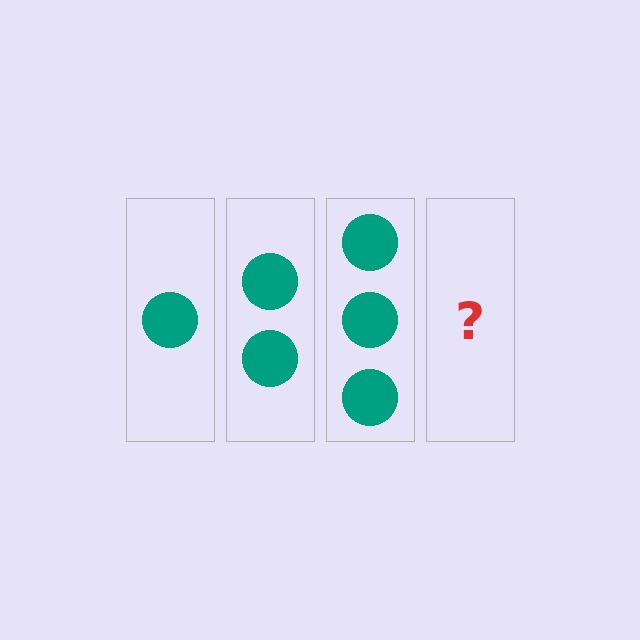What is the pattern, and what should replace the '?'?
The pattern is that each step adds one more circle. The '?' should be 4 circles.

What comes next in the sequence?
The next element should be 4 circles.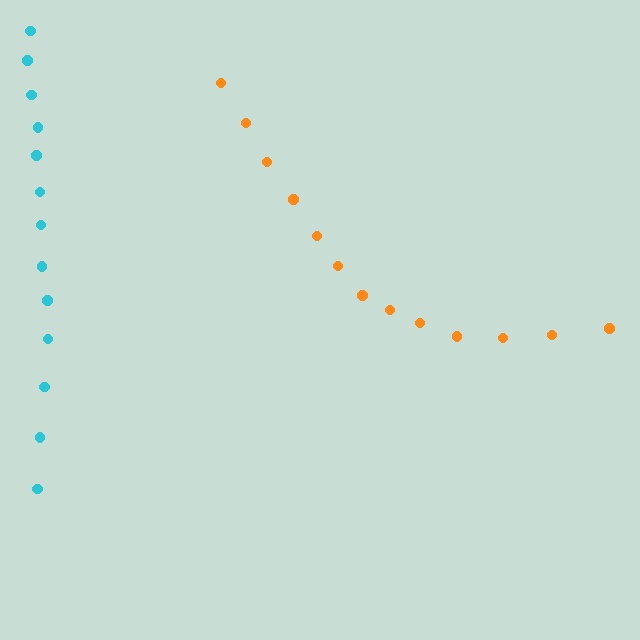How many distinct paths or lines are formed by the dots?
There are 2 distinct paths.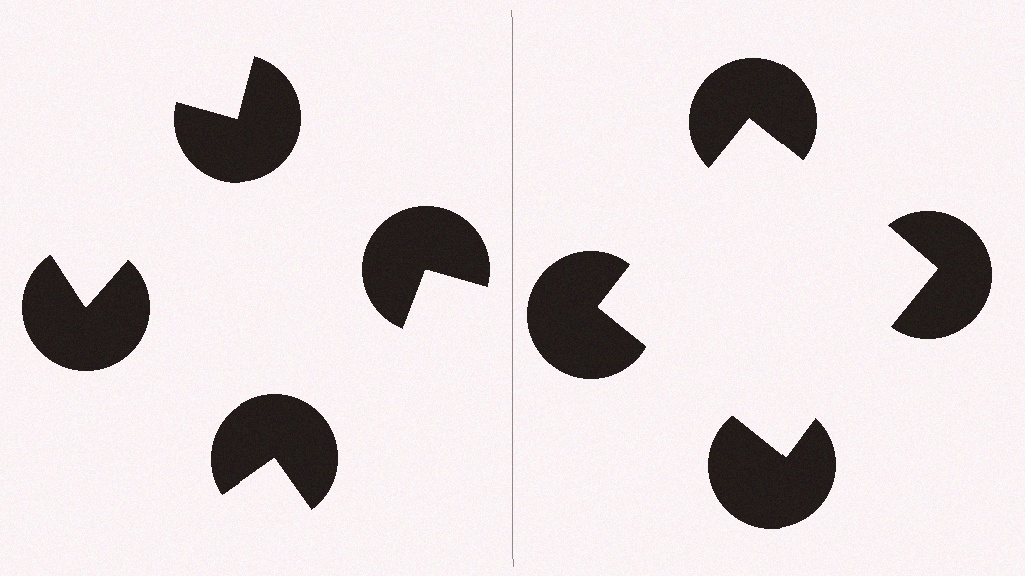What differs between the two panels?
The pac-man discs are positioned identically on both sides; only the wedge orientations differ. On the right they align to a square; on the left they are misaligned.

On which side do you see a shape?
An illusory square appears on the right side. On the left side the wedge cuts are rotated, so no coherent shape forms.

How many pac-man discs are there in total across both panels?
8 — 4 on each side.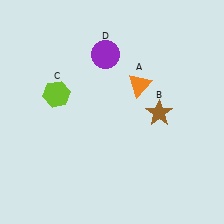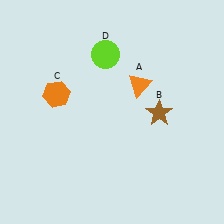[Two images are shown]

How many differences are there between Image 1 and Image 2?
There are 2 differences between the two images.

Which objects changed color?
C changed from lime to orange. D changed from purple to lime.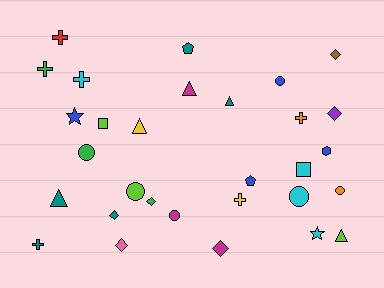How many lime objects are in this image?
There are 3 lime objects.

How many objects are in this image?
There are 30 objects.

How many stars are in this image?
There are 2 stars.